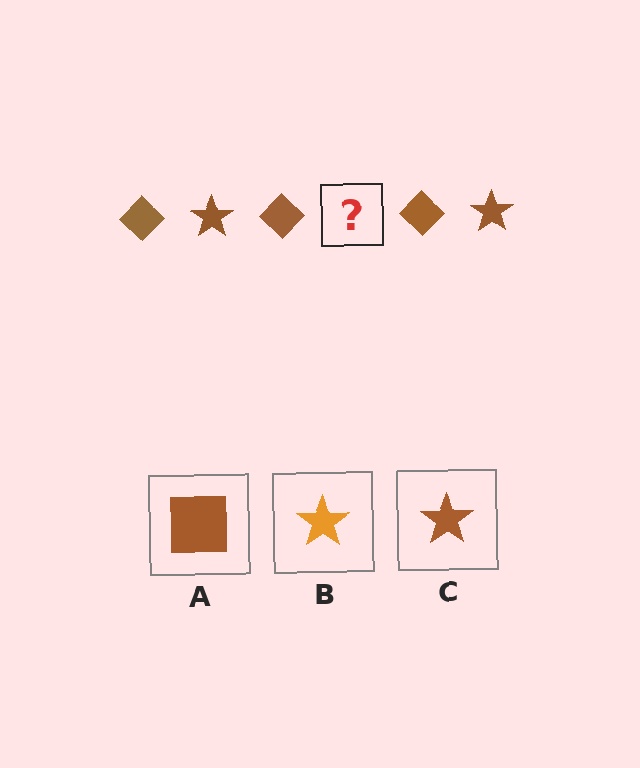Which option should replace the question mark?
Option C.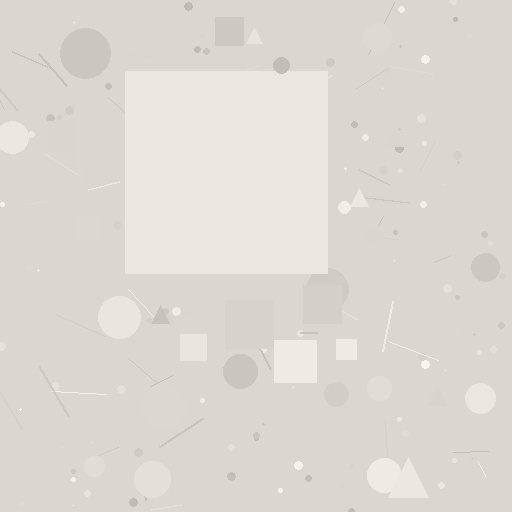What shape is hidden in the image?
A square is hidden in the image.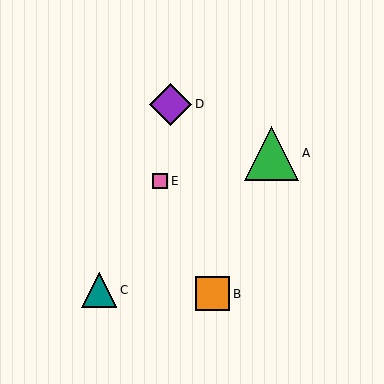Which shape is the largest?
The green triangle (labeled A) is the largest.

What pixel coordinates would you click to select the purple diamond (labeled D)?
Click at (171, 104) to select the purple diamond D.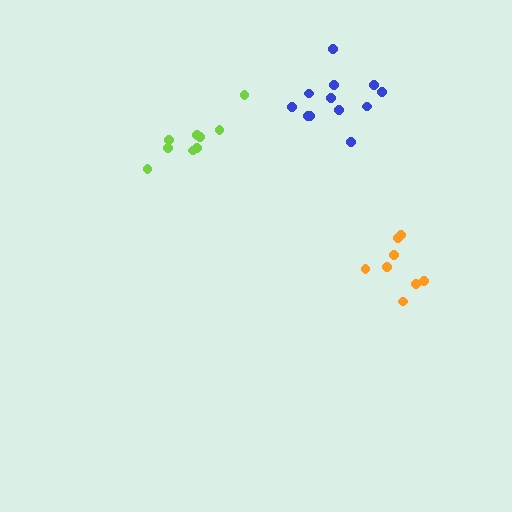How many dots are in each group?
Group 1: 9 dots, Group 2: 8 dots, Group 3: 12 dots (29 total).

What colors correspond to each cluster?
The clusters are colored: lime, orange, blue.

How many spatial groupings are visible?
There are 3 spatial groupings.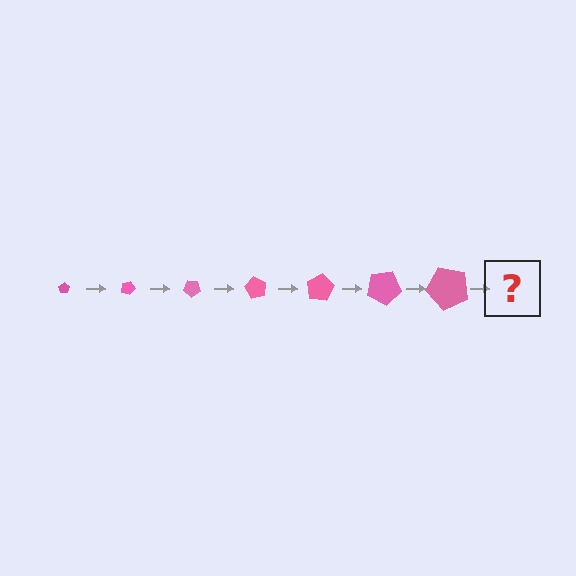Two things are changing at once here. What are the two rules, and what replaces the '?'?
The two rules are that the pentagon grows larger each step and it rotates 20 degrees each step. The '?' should be a pentagon, larger than the previous one and rotated 140 degrees from the start.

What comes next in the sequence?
The next element should be a pentagon, larger than the previous one and rotated 140 degrees from the start.